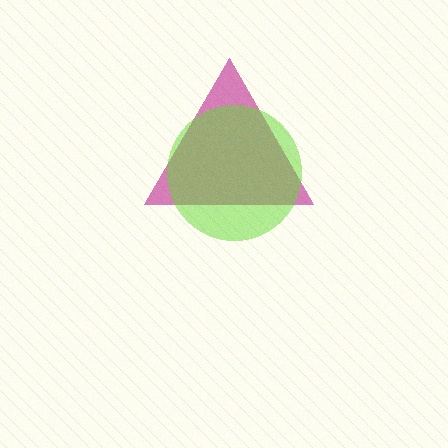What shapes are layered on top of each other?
The layered shapes are: a magenta triangle, a lime circle.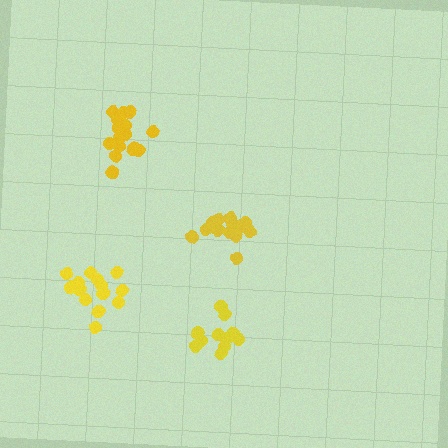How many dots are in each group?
Group 1: 15 dots, Group 2: 16 dots, Group 3: 11 dots, Group 4: 16 dots (58 total).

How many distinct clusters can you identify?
There are 4 distinct clusters.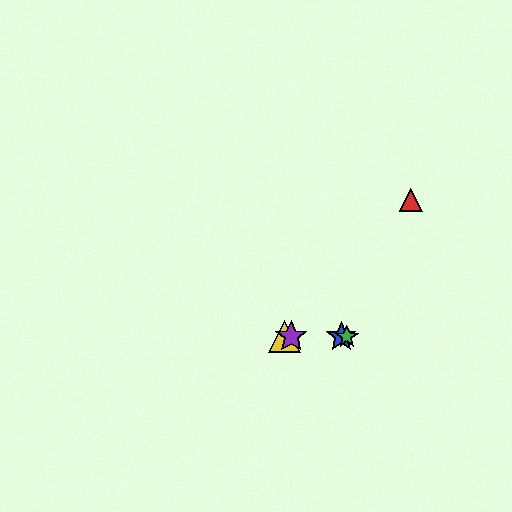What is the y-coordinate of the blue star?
The blue star is at y≈337.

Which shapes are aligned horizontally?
The blue star, the green star, the yellow triangle, the purple star are aligned horizontally.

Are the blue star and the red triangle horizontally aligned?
No, the blue star is at y≈337 and the red triangle is at y≈200.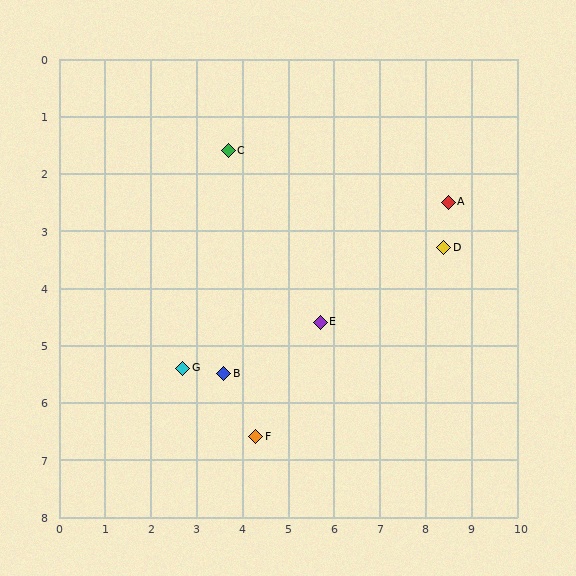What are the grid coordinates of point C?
Point C is at approximately (3.7, 1.6).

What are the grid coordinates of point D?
Point D is at approximately (8.4, 3.3).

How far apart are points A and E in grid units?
Points A and E are about 3.5 grid units apart.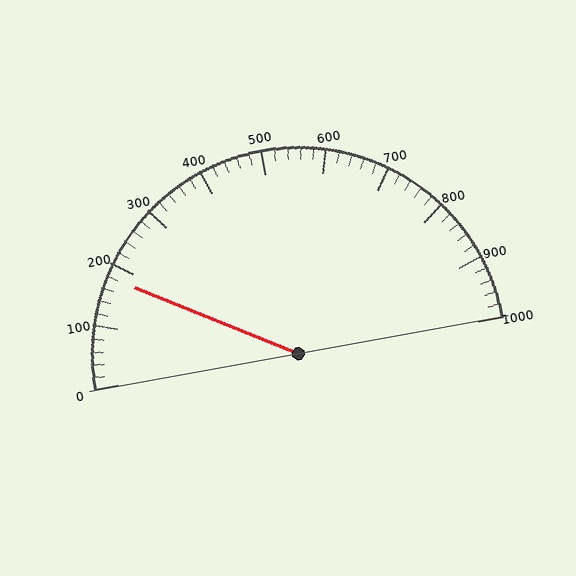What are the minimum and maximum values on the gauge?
The gauge ranges from 0 to 1000.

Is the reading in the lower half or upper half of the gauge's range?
The reading is in the lower half of the range (0 to 1000).